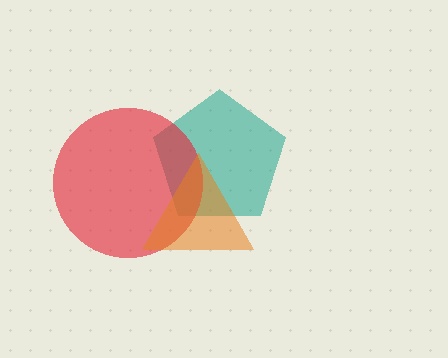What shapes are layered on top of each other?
The layered shapes are: a teal pentagon, a red circle, an orange triangle.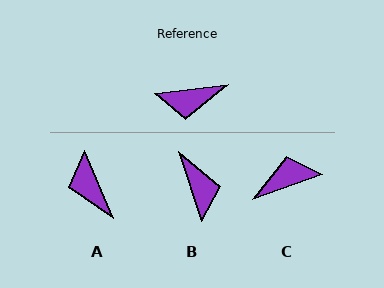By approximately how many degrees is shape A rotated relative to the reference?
Approximately 74 degrees clockwise.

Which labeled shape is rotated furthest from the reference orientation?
C, about 168 degrees away.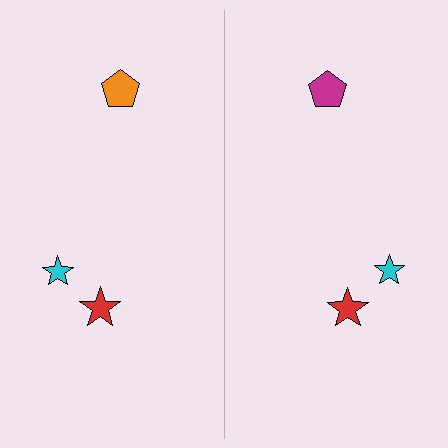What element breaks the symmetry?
The magenta pentagon on the right side breaks the symmetry — its mirror counterpart is orange.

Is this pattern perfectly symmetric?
No, the pattern is not perfectly symmetric. The magenta pentagon on the right side breaks the symmetry — its mirror counterpart is orange.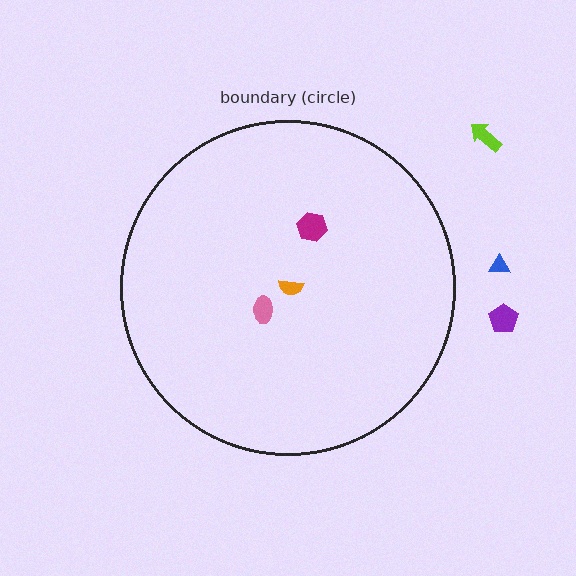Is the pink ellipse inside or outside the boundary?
Inside.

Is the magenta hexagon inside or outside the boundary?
Inside.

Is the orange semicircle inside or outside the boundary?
Inside.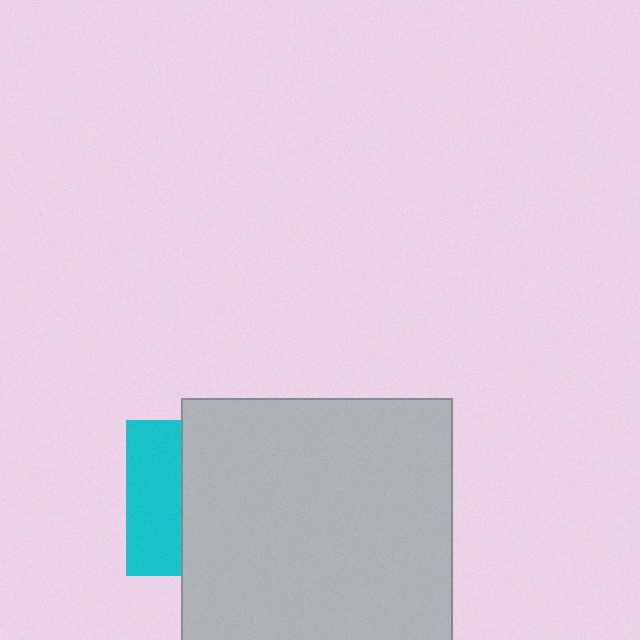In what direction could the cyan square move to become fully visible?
The cyan square could move left. That would shift it out from behind the light gray rectangle entirely.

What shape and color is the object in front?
The object in front is a light gray rectangle.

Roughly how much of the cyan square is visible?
A small part of it is visible (roughly 36%).